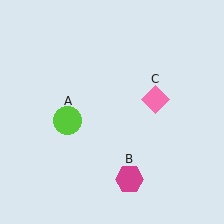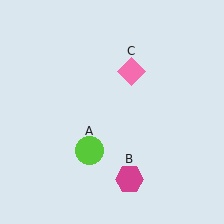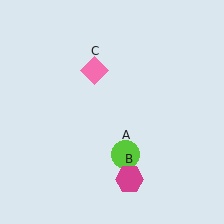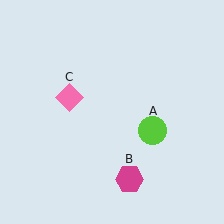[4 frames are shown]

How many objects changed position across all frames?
2 objects changed position: lime circle (object A), pink diamond (object C).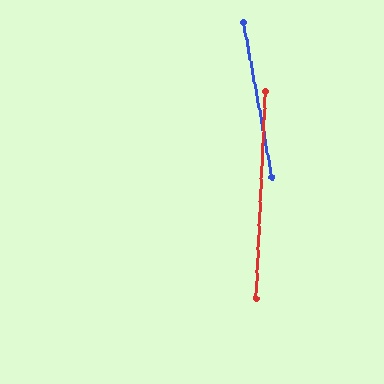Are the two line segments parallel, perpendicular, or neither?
Neither parallel nor perpendicular — they differ by about 13°.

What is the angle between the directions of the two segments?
Approximately 13 degrees.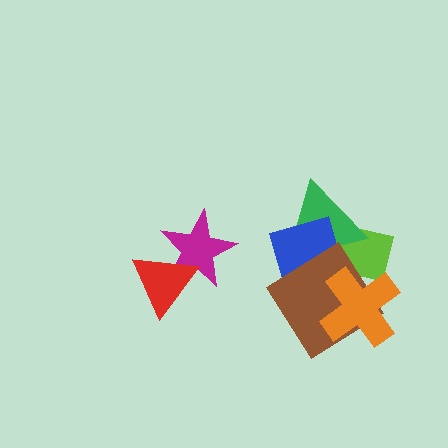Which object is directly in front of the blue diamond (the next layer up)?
The brown diamond is directly in front of the blue diamond.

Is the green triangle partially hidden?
Yes, it is partially covered by another shape.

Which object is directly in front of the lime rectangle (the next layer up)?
The green triangle is directly in front of the lime rectangle.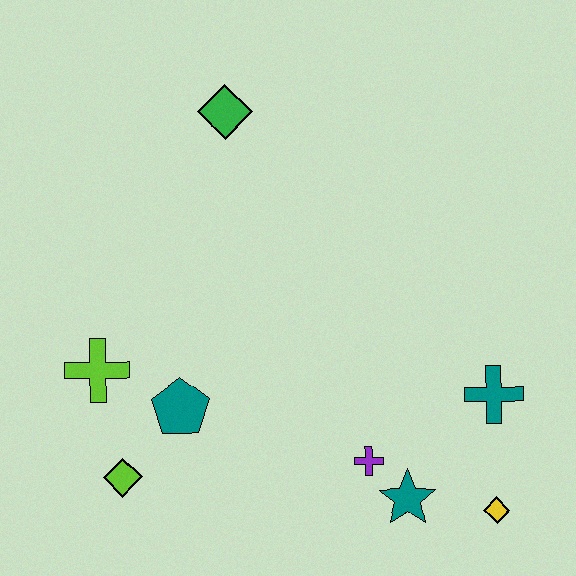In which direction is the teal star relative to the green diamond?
The teal star is below the green diamond.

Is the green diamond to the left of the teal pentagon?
No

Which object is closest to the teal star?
The purple cross is closest to the teal star.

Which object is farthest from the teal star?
The green diamond is farthest from the teal star.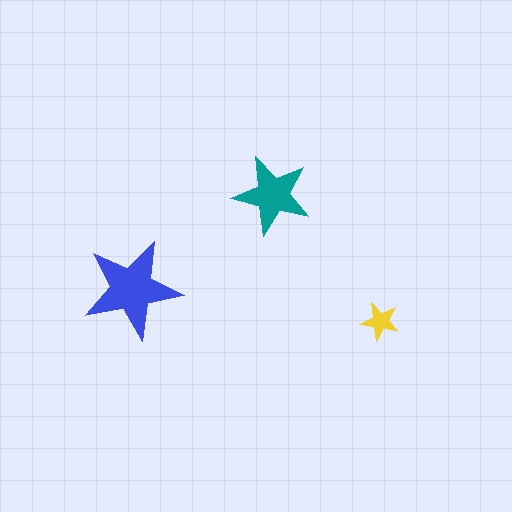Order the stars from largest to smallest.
the blue one, the teal one, the yellow one.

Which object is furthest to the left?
The blue star is leftmost.